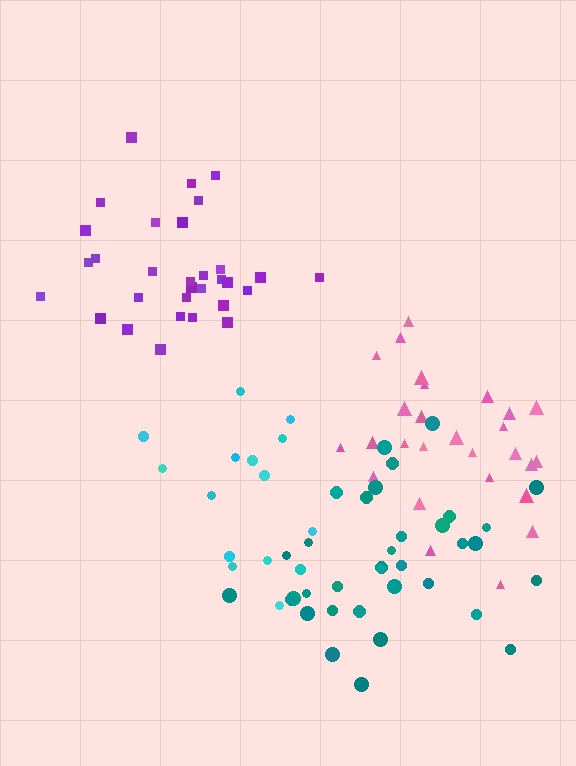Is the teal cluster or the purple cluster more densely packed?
Purple.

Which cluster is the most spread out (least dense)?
Cyan.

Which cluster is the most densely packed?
Purple.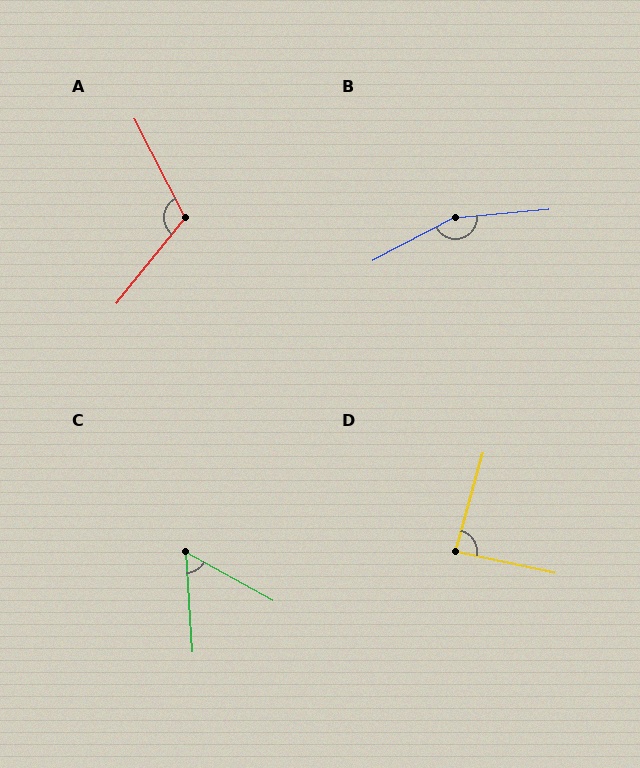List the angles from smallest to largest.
C (57°), D (87°), A (114°), B (158°).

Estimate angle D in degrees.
Approximately 87 degrees.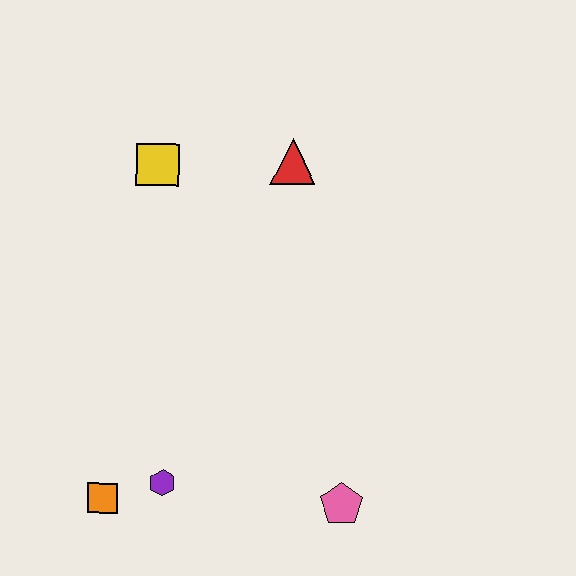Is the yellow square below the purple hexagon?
No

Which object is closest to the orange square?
The purple hexagon is closest to the orange square.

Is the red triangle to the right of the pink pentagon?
No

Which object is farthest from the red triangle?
The orange square is farthest from the red triangle.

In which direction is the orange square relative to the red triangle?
The orange square is below the red triangle.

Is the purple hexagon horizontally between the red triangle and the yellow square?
Yes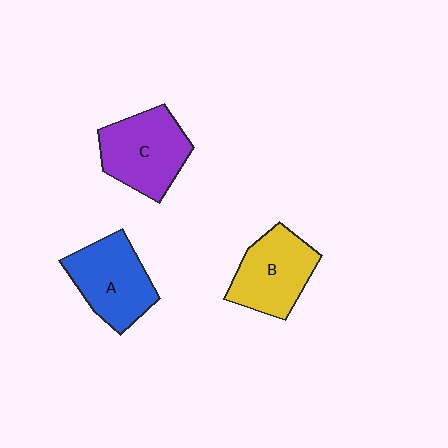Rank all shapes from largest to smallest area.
From largest to smallest: C (purple), A (blue), B (yellow).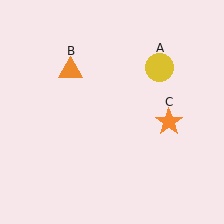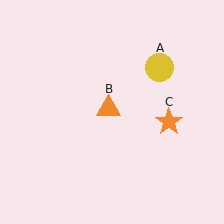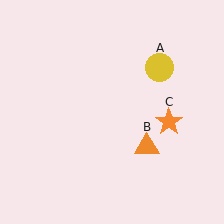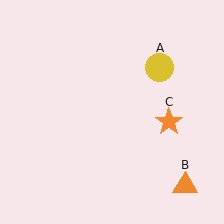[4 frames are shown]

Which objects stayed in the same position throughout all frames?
Yellow circle (object A) and orange star (object C) remained stationary.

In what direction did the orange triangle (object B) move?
The orange triangle (object B) moved down and to the right.